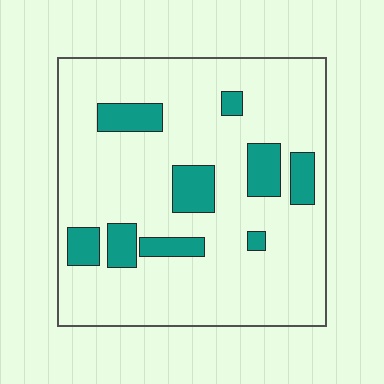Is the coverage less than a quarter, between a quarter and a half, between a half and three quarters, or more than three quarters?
Less than a quarter.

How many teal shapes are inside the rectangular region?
9.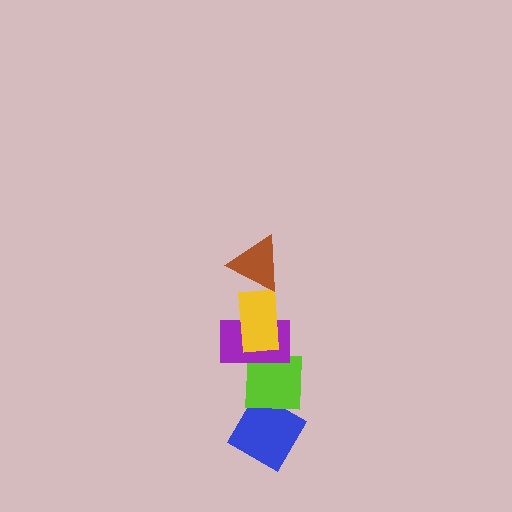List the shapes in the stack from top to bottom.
From top to bottom: the brown triangle, the yellow rectangle, the purple rectangle, the lime square, the blue diamond.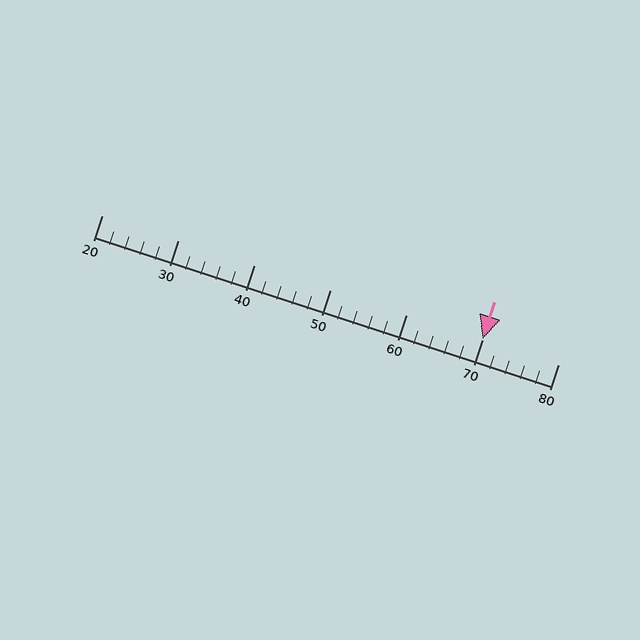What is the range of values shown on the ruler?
The ruler shows values from 20 to 80.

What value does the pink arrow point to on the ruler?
The pink arrow points to approximately 70.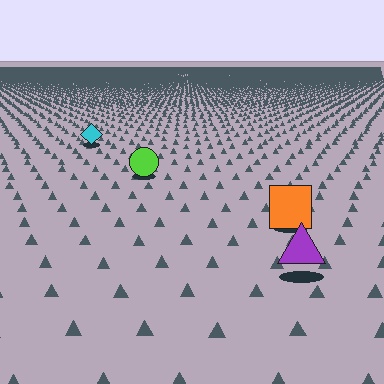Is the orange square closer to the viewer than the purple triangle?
No. The purple triangle is closer — you can tell from the texture gradient: the ground texture is coarser near it.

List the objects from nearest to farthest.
From nearest to farthest: the purple triangle, the orange square, the lime circle, the cyan diamond.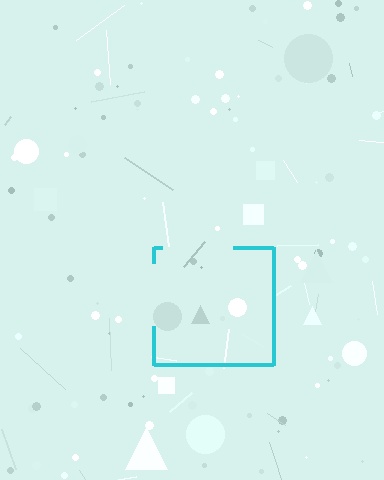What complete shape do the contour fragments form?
The contour fragments form a square.